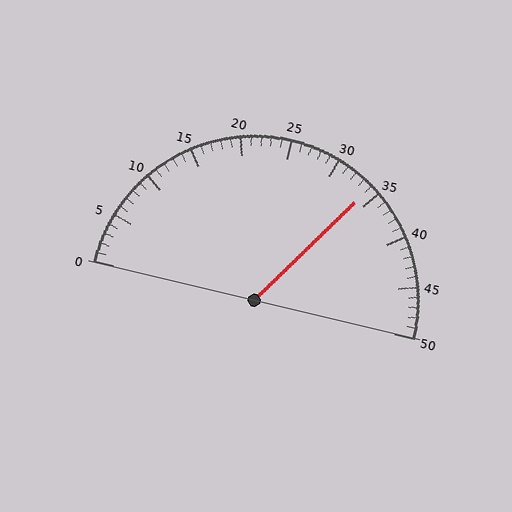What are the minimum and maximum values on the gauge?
The gauge ranges from 0 to 50.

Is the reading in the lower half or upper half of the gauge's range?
The reading is in the upper half of the range (0 to 50).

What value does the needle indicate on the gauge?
The needle indicates approximately 34.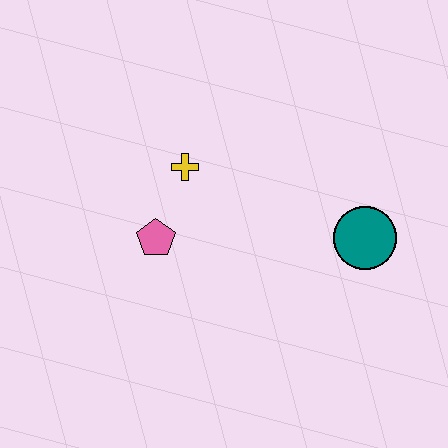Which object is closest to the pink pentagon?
The yellow cross is closest to the pink pentagon.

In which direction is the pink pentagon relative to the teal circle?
The pink pentagon is to the left of the teal circle.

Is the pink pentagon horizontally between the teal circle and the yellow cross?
No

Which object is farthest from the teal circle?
The pink pentagon is farthest from the teal circle.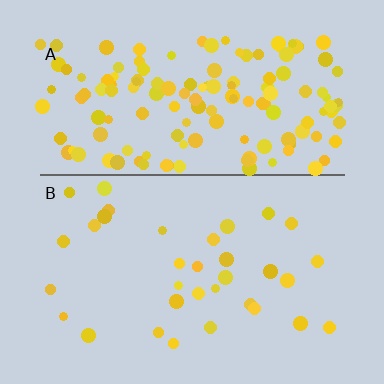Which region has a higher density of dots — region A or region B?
A (the top).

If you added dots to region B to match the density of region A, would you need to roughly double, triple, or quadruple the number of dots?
Approximately quadruple.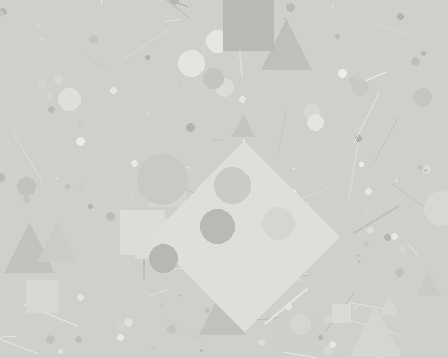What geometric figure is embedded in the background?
A diamond is embedded in the background.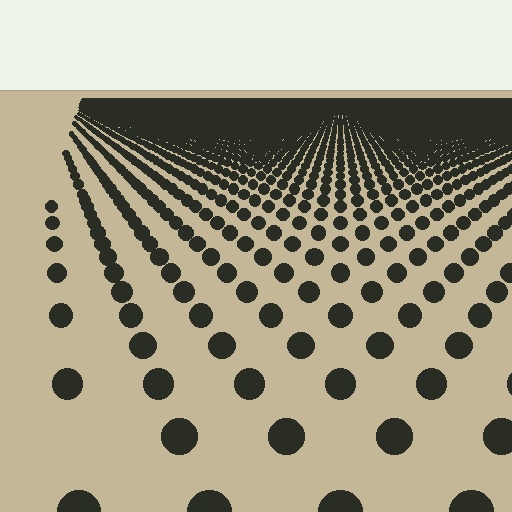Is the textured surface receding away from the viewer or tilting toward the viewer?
The surface is receding away from the viewer. Texture elements get smaller and denser toward the top.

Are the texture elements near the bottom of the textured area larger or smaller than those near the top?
Larger. Near the bottom, elements are closer to the viewer and appear at a bigger on-screen size.